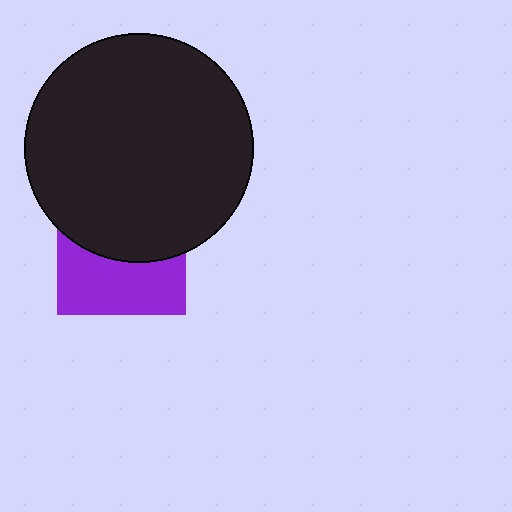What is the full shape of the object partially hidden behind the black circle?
The partially hidden object is a purple square.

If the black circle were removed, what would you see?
You would see the complete purple square.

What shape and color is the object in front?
The object in front is a black circle.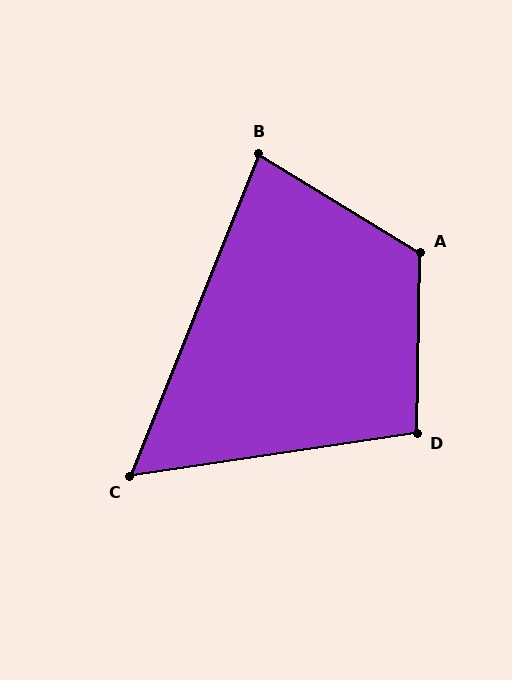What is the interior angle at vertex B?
Approximately 80 degrees (acute).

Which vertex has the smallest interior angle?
C, at approximately 60 degrees.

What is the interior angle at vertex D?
Approximately 100 degrees (obtuse).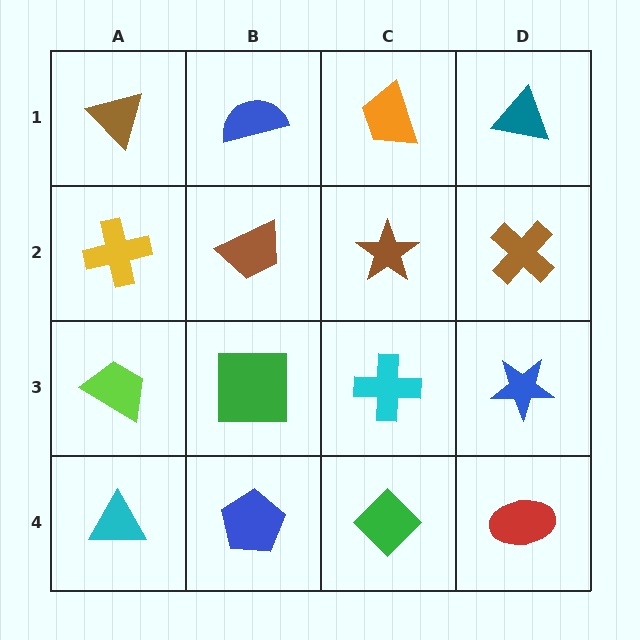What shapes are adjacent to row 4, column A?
A lime trapezoid (row 3, column A), a blue pentagon (row 4, column B).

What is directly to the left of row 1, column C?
A blue semicircle.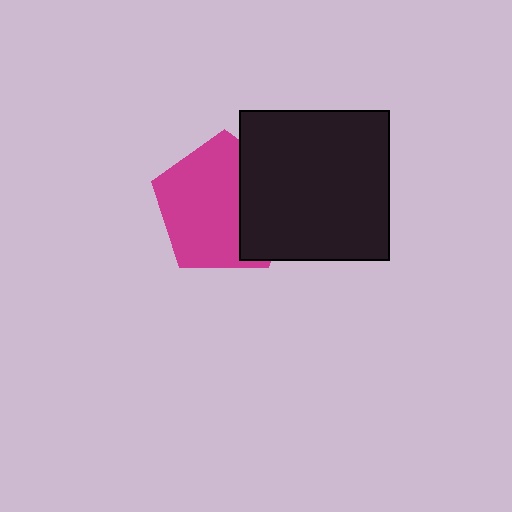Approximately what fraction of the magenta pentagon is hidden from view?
Roughly 34% of the magenta pentagon is hidden behind the black square.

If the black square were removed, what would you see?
You would see the complete magenta pentagon.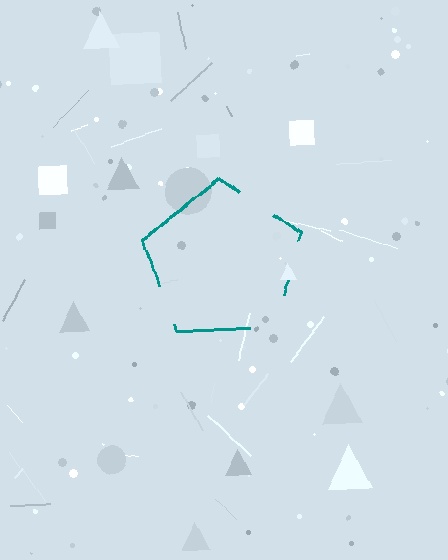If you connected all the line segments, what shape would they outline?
They would outline a pentagon.